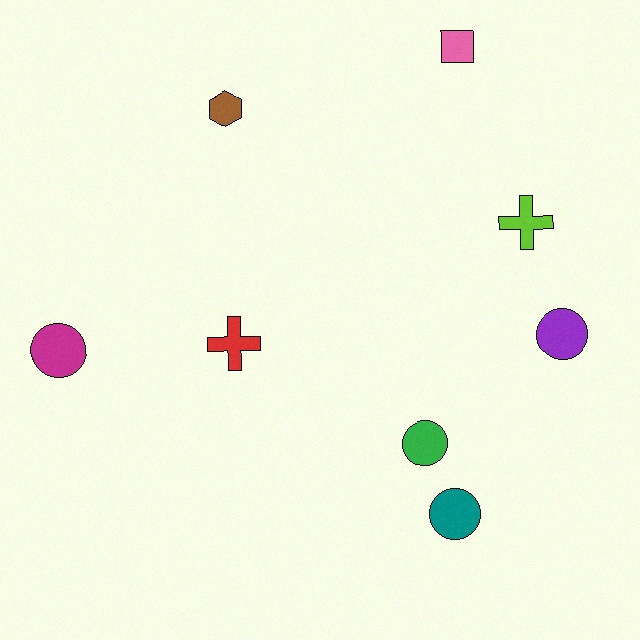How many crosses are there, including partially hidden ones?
There are 2 crosses.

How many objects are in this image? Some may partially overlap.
There are 8 objects.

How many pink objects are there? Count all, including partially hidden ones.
There is 1 pink object.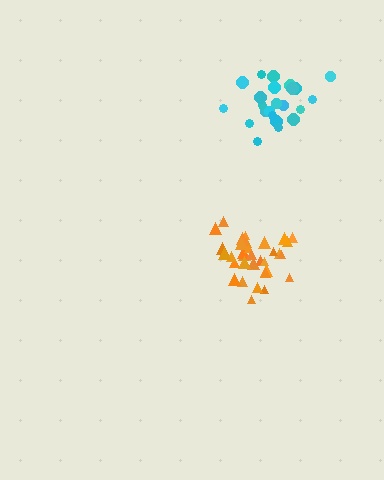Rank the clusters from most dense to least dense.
orange, cyan.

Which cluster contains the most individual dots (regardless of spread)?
Orange (35).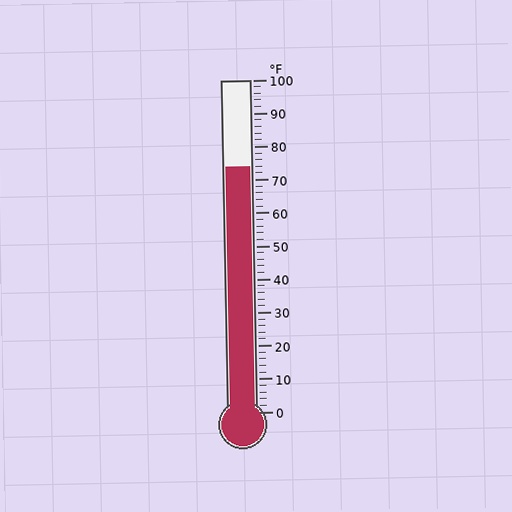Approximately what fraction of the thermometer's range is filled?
The thermometer is filled to approximately 75% of its range.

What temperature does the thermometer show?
The thermometer shows approximately 74°F.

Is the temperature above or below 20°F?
The temperature is above 20°F.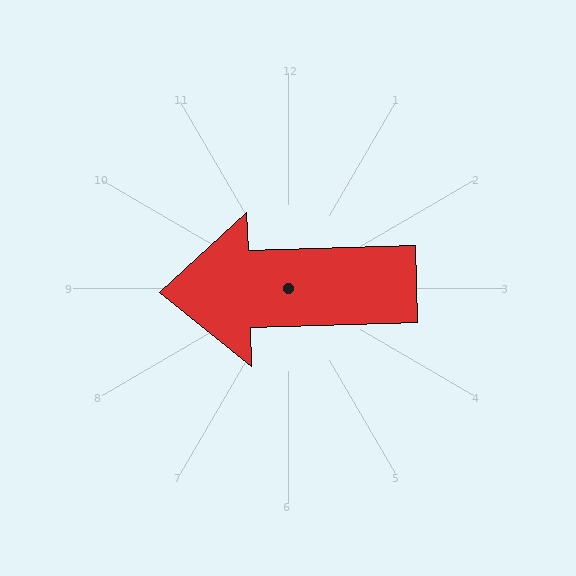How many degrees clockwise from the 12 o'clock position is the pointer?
Approximately 268 degrees.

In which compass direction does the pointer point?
West.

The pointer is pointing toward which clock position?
Roughly 9 o'clock.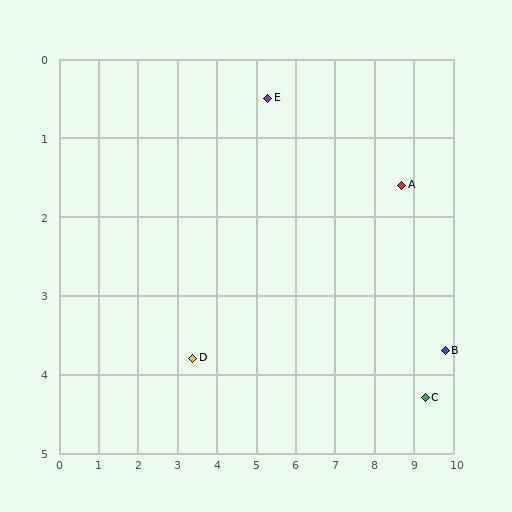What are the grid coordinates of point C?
Point C is at approximately (9.3, 4.3).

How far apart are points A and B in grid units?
Points A and B are about 2.4 grid units apart.